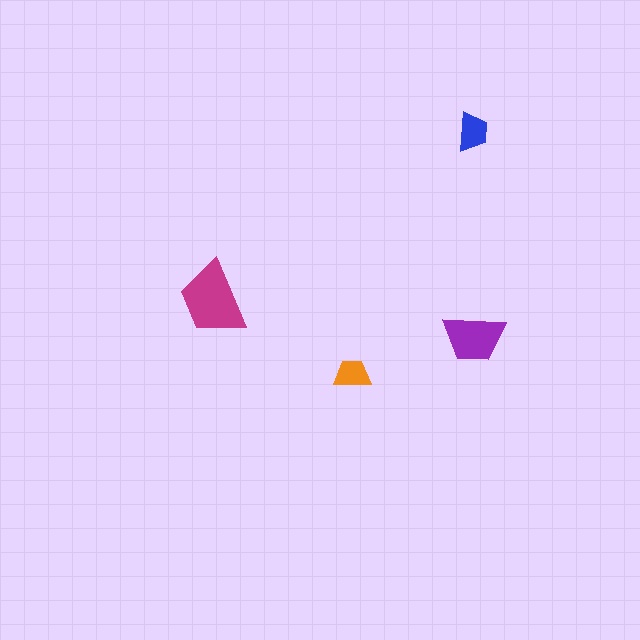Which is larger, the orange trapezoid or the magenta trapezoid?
The magenta one.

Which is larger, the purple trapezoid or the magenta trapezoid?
The magenta one.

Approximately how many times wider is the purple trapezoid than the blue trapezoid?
About 1.5 times wider.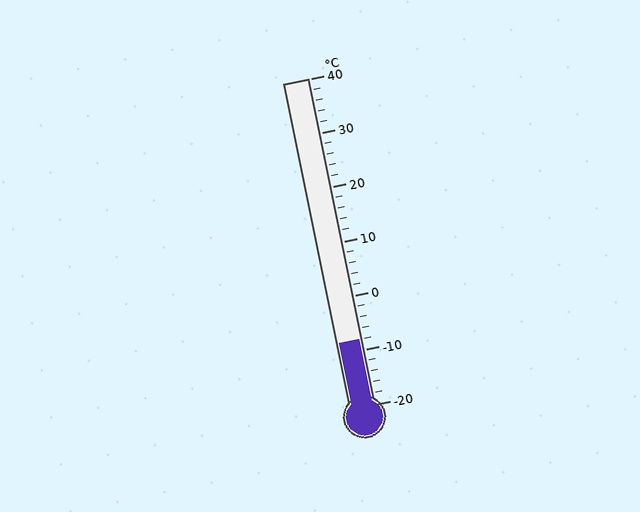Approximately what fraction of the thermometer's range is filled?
The thermometer is filled to approximately 20% of its range.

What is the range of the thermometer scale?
The thermometer scale ranges from -20°C to 40°C.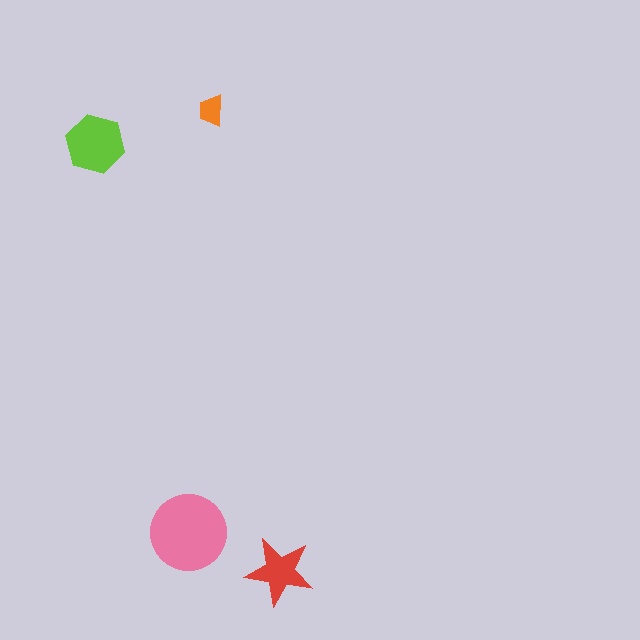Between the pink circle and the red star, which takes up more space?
The pink circle.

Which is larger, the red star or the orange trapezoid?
The red star.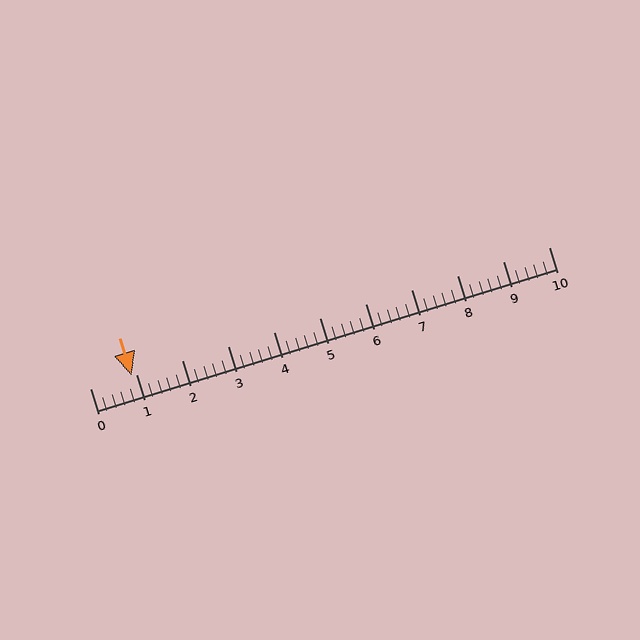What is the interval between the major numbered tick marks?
The major tick marks are spaced 1 units apart.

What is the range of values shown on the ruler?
The ruler shows values from 0 to 10.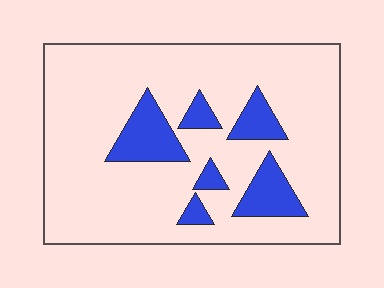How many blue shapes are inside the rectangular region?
6.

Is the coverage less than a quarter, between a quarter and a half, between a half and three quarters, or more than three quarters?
Less than a quarter.